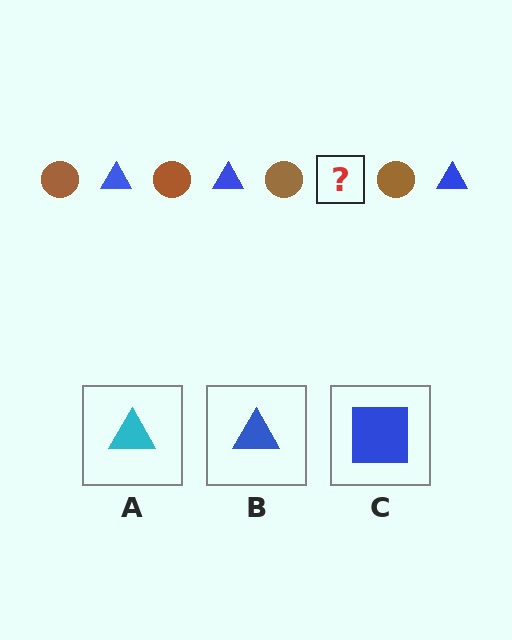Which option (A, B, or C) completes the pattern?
B.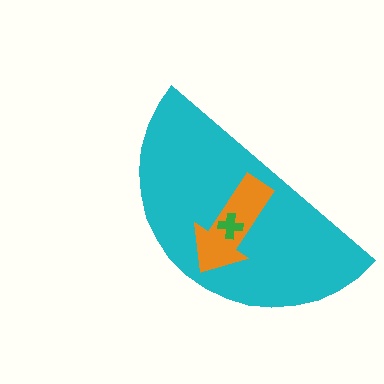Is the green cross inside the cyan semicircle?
Yes.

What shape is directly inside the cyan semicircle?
The orange arrow.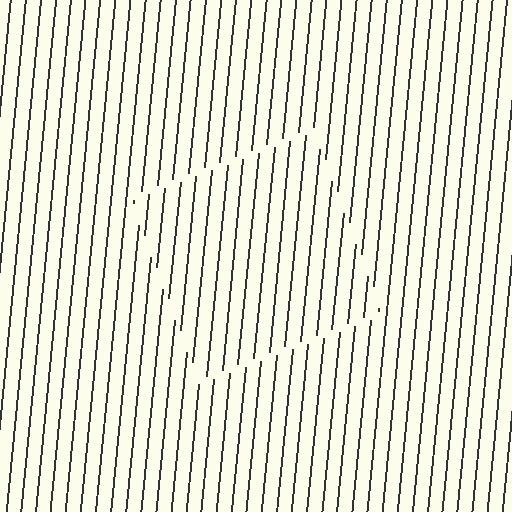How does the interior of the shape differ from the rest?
The interior of the shape contains the same grating, shifted by half a period — the contour is defined by the phase discontinuity where line-ends from the inner and outer gratings abut.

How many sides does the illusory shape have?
4 sides — the line-ends trace a square.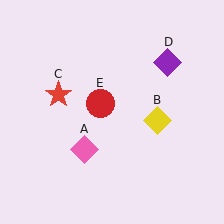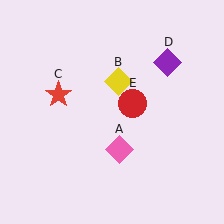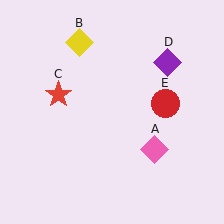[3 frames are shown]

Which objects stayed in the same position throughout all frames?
Red star (object C) and purple diamond (object D) remained stationary.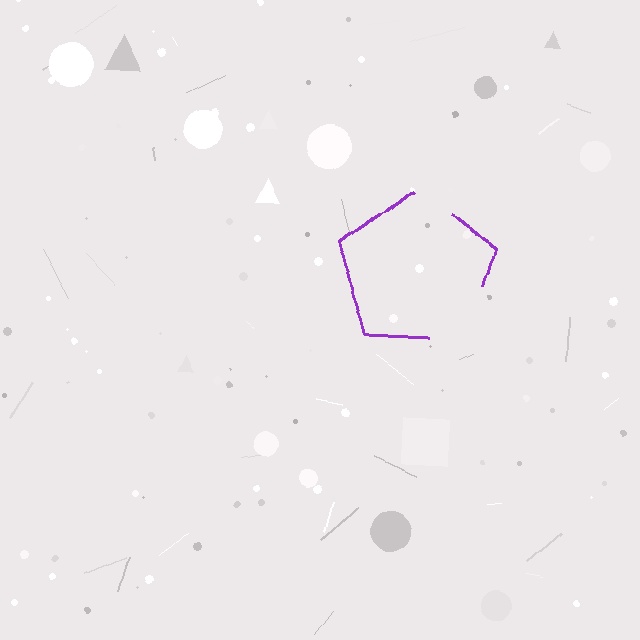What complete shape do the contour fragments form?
The contour fragments form a pentagon.